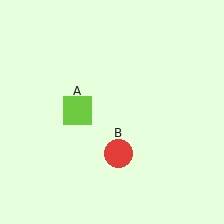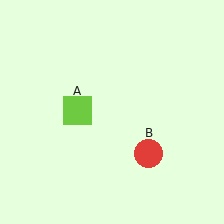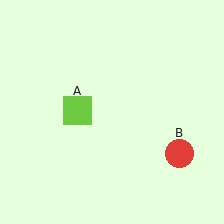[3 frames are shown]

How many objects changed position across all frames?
1 object changed position: red circle (object B).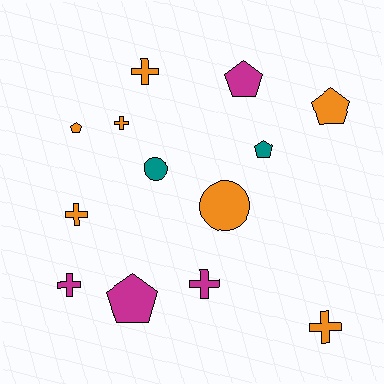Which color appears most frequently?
Orange, with 7 objects.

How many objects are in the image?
There are 13 objects.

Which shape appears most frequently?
Cross, with 6 objects.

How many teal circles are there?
There is 1 teal circle.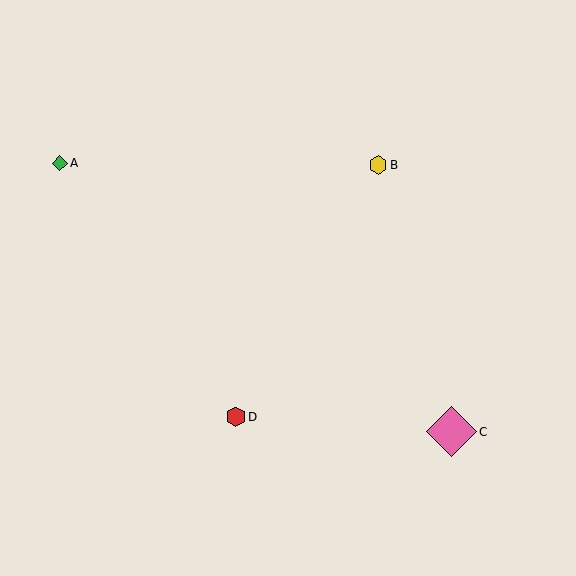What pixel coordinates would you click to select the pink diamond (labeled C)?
Click at (452, 432) to select the pink diamond C.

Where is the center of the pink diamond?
The center of the pink diamond is at (452, 432).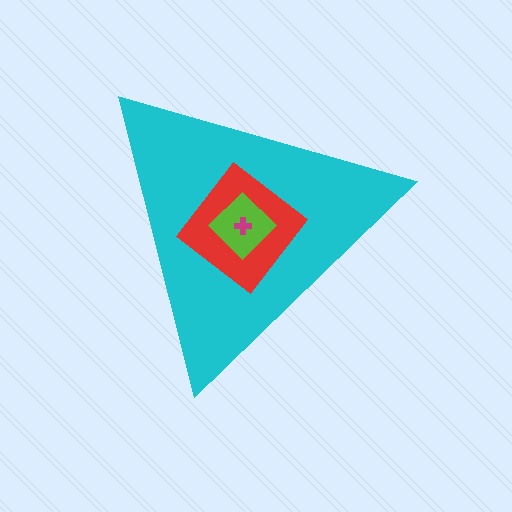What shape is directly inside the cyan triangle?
The red diamond.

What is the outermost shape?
The cyan triangle.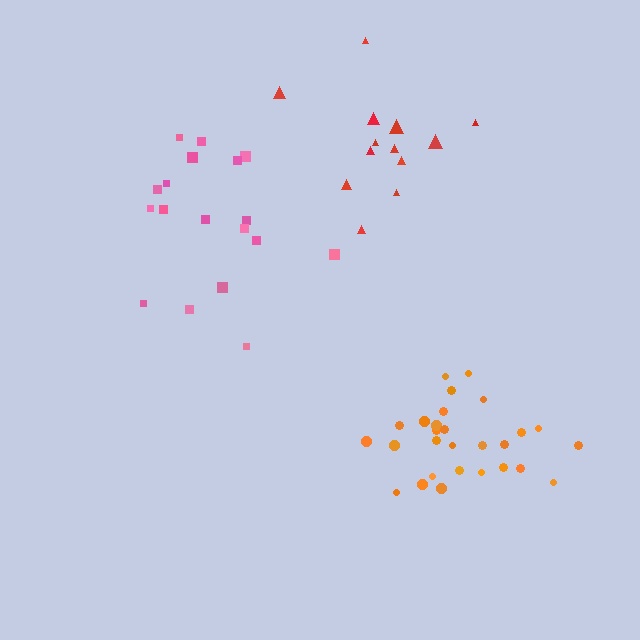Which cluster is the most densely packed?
Orange.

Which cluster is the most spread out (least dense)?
Red.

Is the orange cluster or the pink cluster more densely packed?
Orange.